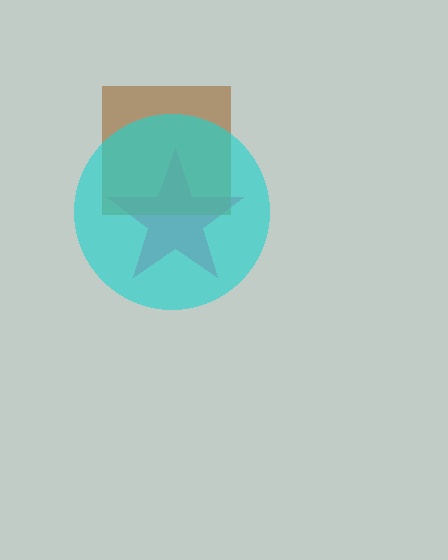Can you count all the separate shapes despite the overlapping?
Yes, there are 3 separate shapes.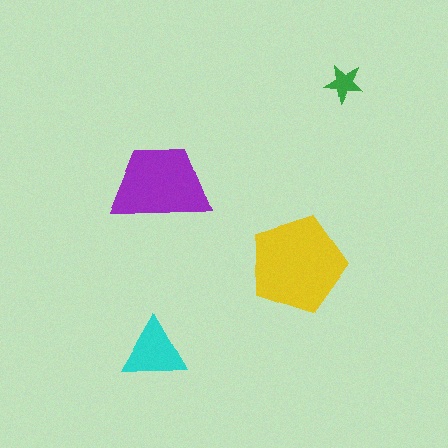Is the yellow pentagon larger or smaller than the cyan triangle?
Larger.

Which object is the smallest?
The green star.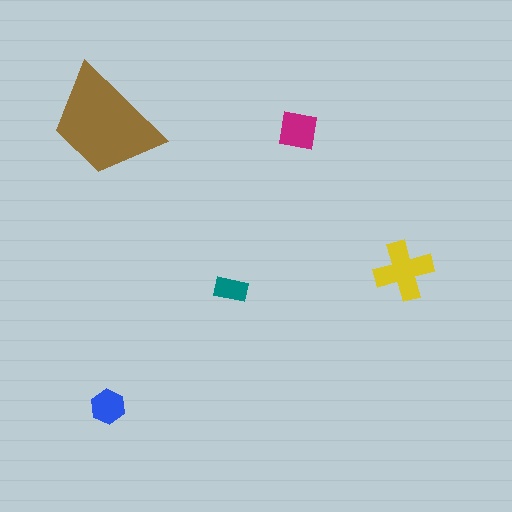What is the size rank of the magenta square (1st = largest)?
3rd.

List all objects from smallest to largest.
The teal rectangle, the blue hexagon, the magenta square, the yellow cross, the brown trapezoid.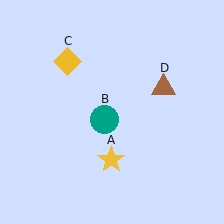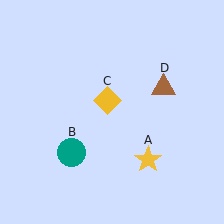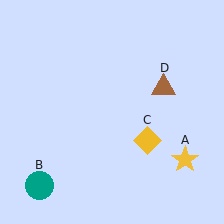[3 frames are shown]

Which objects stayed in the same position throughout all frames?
Brown triangle (object D) remained stationary.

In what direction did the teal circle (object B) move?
The teal circle (object B) moved down and to the left.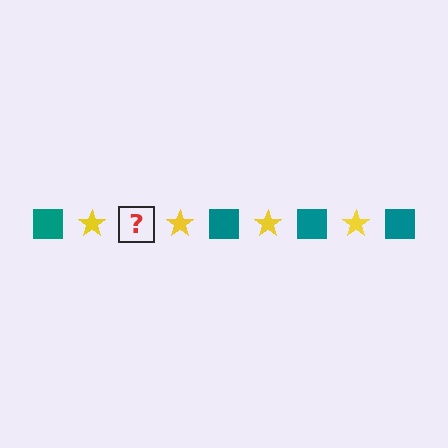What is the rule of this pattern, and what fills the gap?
The rule is that the pattern alternates between teal square and yellow star. The gap should be filled with a teal square.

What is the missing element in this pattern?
The missing element is a teal square.